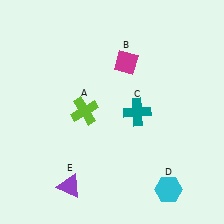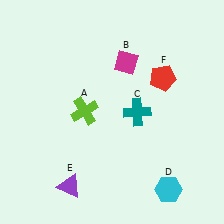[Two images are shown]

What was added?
A red pentagon (F) was added in Image 2.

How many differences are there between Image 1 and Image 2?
There is 1 difference between the two images.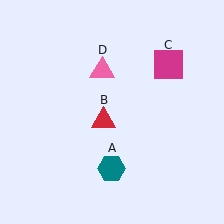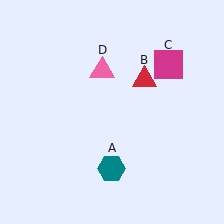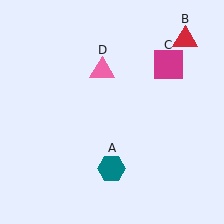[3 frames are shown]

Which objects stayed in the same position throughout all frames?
Teal hexagon (object A) and magenta square (object C) and pink triangle (object D) remained stationary.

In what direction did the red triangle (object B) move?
The red triangle (object B) moved up and to the right.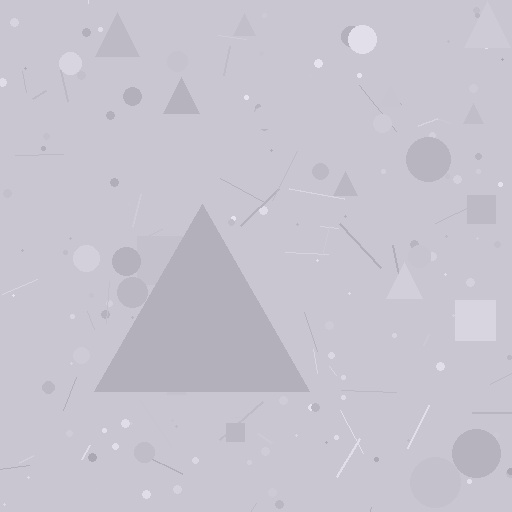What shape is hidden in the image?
A triangle is hidden in the image.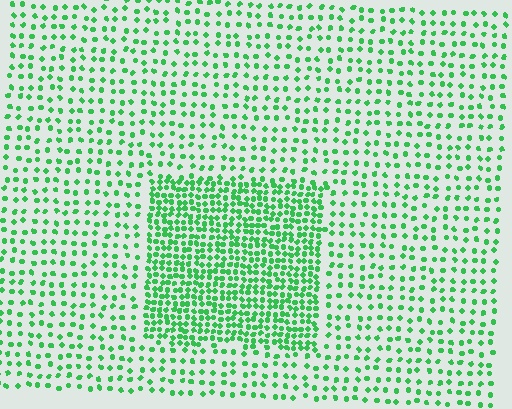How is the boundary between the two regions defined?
The boundary is defined by a change in element density (approximately 2.3x ratio). All elements are the same color, size, and shape.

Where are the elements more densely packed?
The elements are more densely packed inside the rectangle boundary.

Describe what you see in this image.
The image contains small green elements arranged at two different densities. A rectangle-shaped region is visible where the elements are more densely packed than the surrounding area.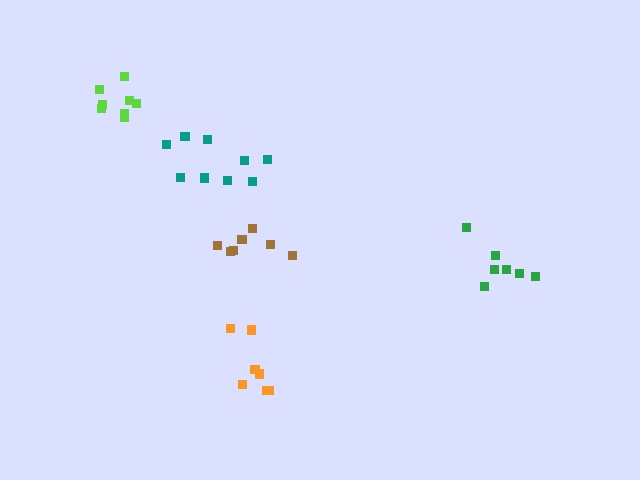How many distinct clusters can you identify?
There are 5 distinct clusters.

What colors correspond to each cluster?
The clusters are colored: brown, teal, green, orange, lime.